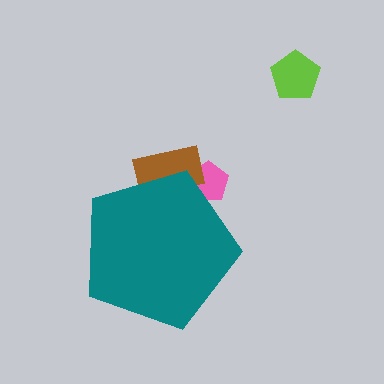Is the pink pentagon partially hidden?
Yes, the pink pentagon is partially hidden behind the teal pentagon.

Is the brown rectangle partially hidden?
Yes, the brown rectangle is partially hidden behind the teal pentagon.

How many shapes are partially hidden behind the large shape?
2 shapes are partially hidden.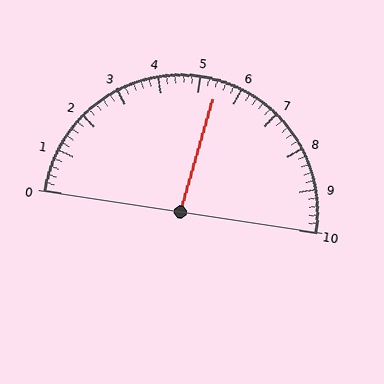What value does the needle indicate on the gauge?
The needle indicates approximately 5.4.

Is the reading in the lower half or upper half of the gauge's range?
The reading is in the upper half of the range (0 to 10).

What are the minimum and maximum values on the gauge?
The gauge ranges from 0 to 10.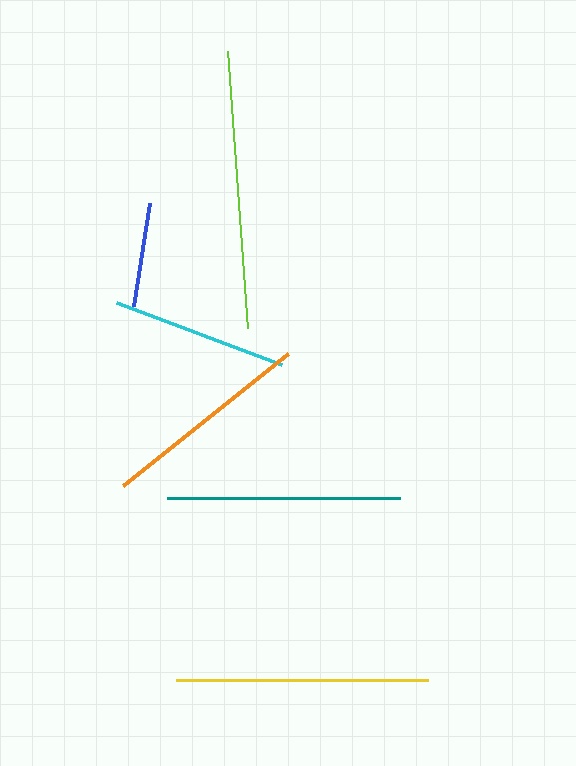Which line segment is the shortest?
The blue line is the shortest at approximately 104 pixels.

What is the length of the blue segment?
The blue segment is approximately 104 pixels long.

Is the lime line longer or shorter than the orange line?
The lime line is longer than the orange line.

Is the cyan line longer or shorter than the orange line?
The orange line is longer than the cyan line.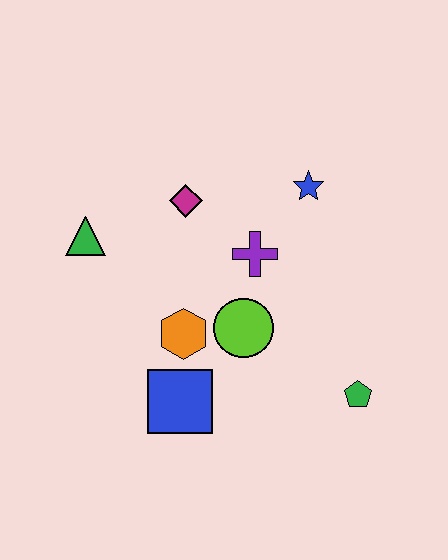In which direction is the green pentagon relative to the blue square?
The green pentagon is to the right of the blue square.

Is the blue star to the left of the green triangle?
No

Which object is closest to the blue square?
The orange hexagon is closest to the blue square.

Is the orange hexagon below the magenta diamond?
Yes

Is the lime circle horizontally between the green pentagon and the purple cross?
No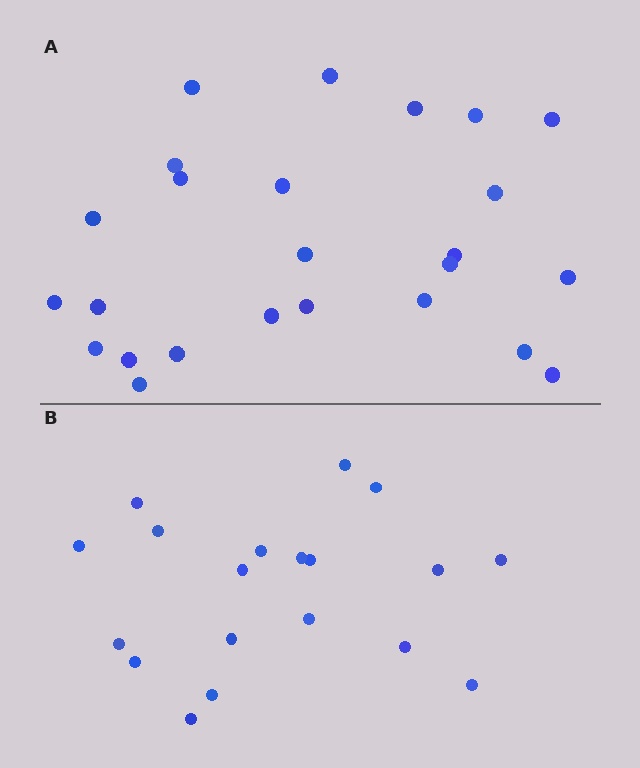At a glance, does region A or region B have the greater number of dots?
Region A (the top region) has more dots.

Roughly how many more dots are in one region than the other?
Region A has about 6 more dots than region B.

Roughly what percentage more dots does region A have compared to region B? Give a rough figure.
About 30% more.